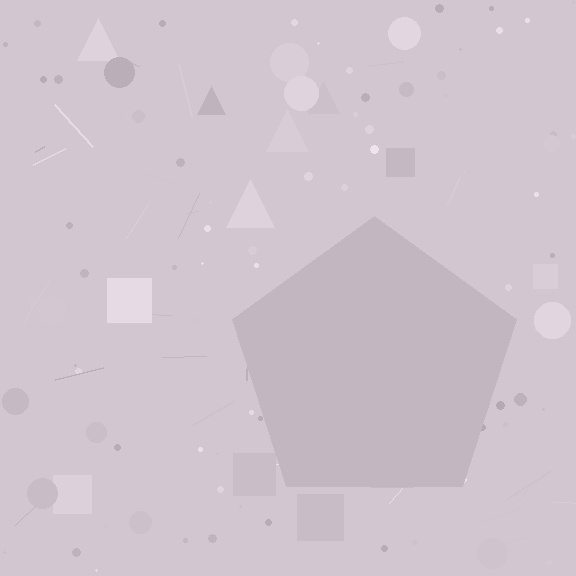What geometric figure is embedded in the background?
A pentagon is embedded in the background.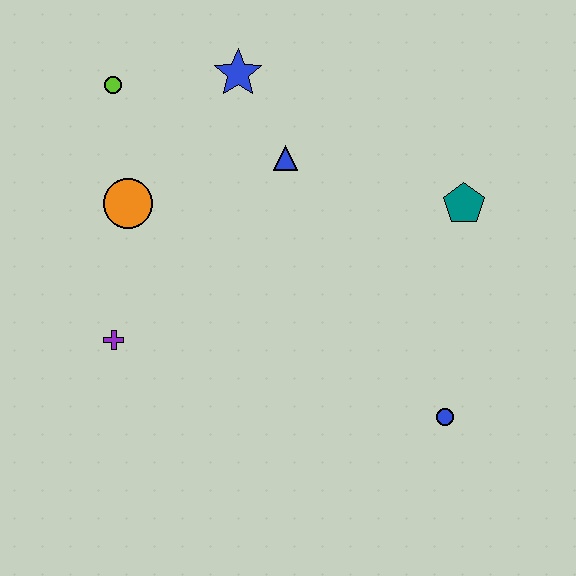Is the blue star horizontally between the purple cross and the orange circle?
No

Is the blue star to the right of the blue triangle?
No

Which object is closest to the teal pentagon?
The blue triangle is closest to the teal pentagon.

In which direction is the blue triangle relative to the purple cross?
The blue triangle is above the purple cross.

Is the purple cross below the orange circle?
Yes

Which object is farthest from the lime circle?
The blue circle is farthest from the lime circle.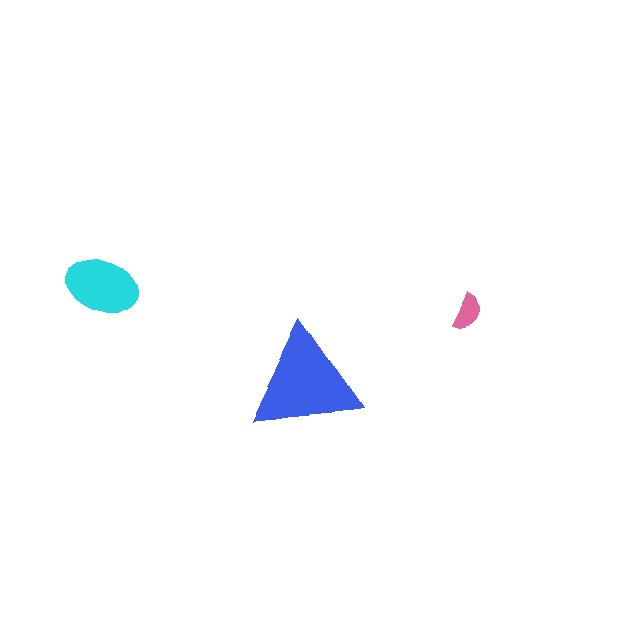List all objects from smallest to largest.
The pink semicircle, the cyan ellipse, the blue triangle.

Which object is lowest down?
The blue triangle is bottommost.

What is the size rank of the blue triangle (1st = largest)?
1st.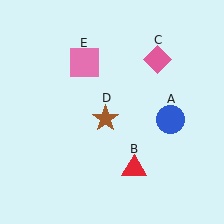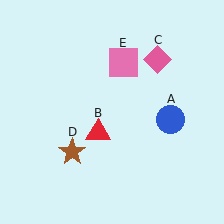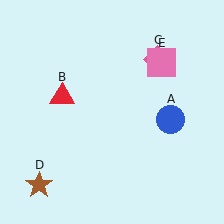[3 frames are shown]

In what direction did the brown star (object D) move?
The brown star (object D) moved down and to the left.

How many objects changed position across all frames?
3 objects changed position: red triangle (object B), brown star (object D), pink square (object E).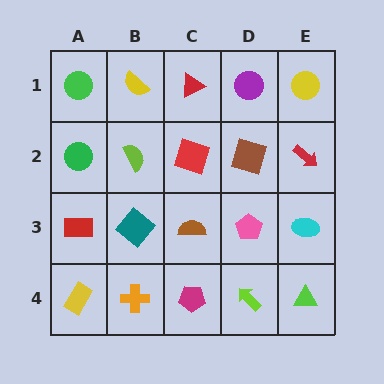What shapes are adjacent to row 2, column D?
A purple circle (row 1, column D), a pink pentagon (row 3, column D), a red square (row 2, column C), a red arrow (row 2, column E).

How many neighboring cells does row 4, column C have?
3.